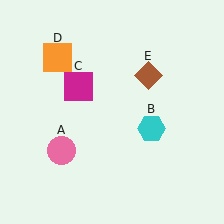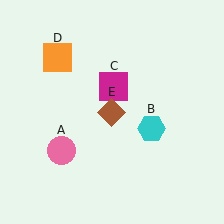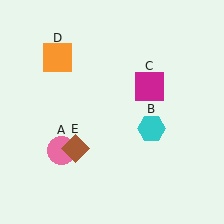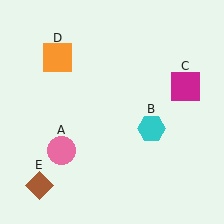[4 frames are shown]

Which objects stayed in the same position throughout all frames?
Pink circle (object A) and cyan hexagon (object B) and orange square (object D) remained stationary.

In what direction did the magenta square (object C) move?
The magenta square (object C) moved right.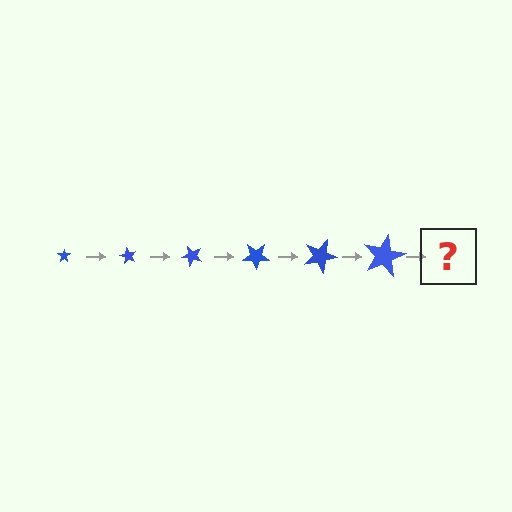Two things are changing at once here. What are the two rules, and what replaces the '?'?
The two rules are that the star grows larger each step and it rotates 60 degrees each step. The '?' should be a star, larger than the previous one and rotated 360 degrees from the start.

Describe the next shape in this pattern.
It should be a star, larger than the previous one and rotated 360 degrees from the start.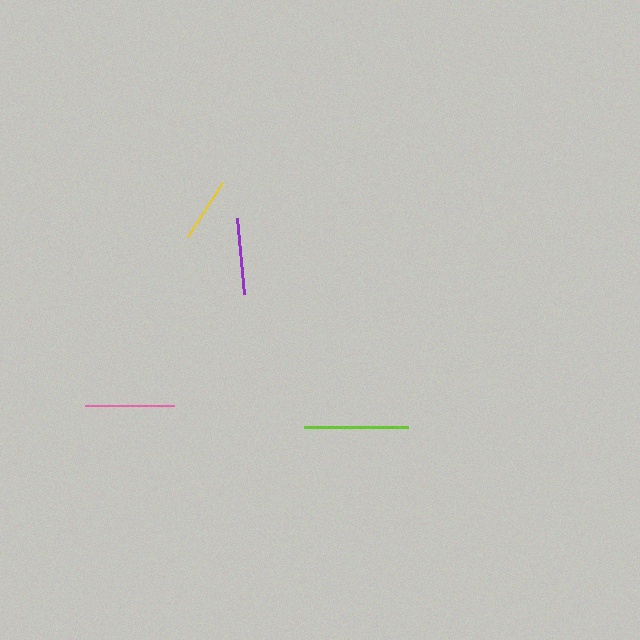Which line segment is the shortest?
The yellow line is the shortest at approximately 64 pixels.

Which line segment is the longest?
The lime line is the longest at approximately 103 pixels.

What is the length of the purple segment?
The purple segment is approximately 76 pixels long.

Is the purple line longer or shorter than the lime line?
The lime line is longer than the purple line.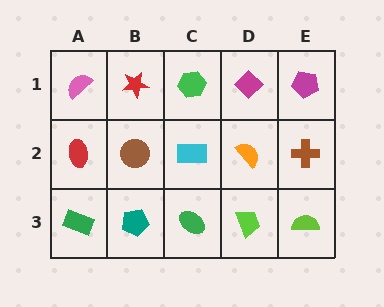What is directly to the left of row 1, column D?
A green hexagon.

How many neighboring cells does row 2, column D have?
4.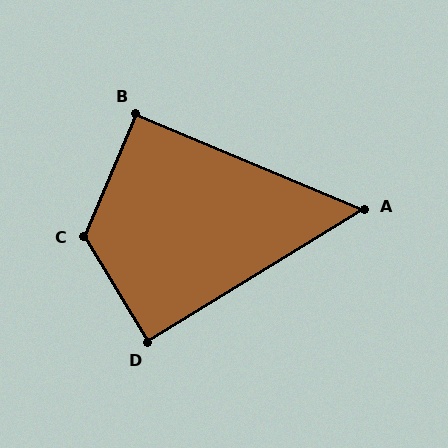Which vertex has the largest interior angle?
C, at approximately 126 degrees.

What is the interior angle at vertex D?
Approximately 90 degrees (approximately right).